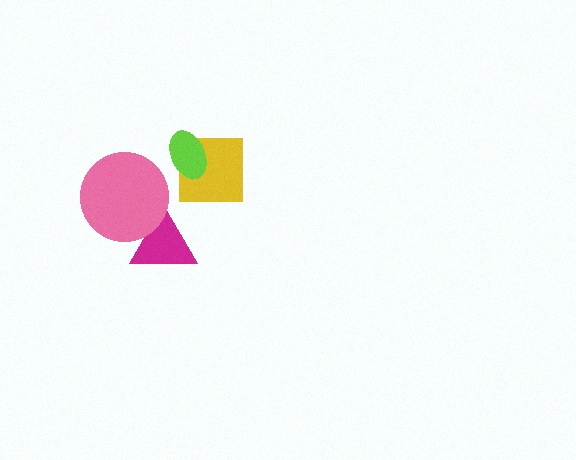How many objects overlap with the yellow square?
1 object overlaps with the yellow square.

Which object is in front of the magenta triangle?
The pink circle is in front of the magenta triangle.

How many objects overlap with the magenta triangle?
1 object overlaps with the magenta triangle.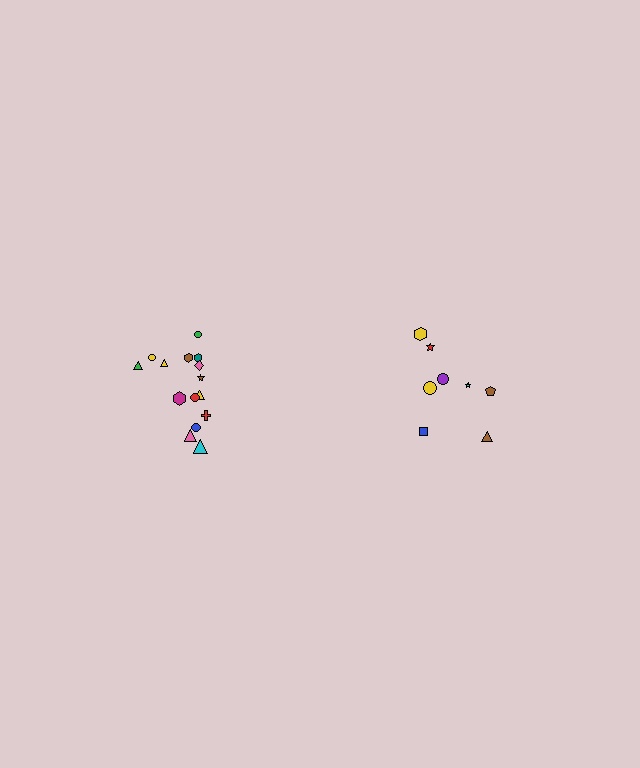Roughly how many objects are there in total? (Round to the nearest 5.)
Roughly 25 objects in total.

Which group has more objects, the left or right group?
The left group.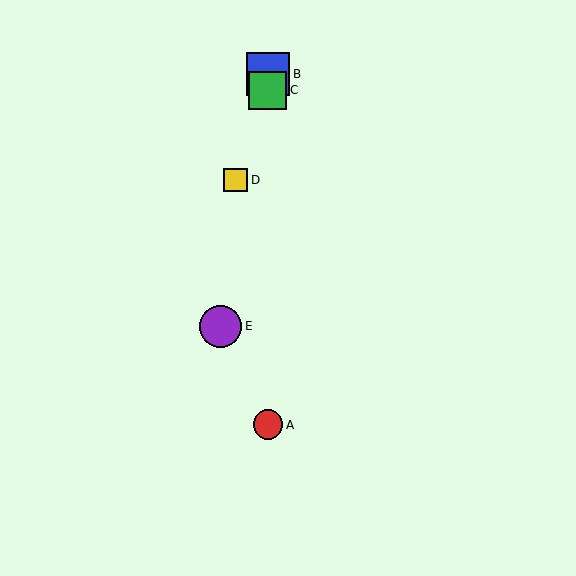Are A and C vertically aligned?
Yes, both are at x≈268.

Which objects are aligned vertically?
Objects A, B, C are aligned vertically.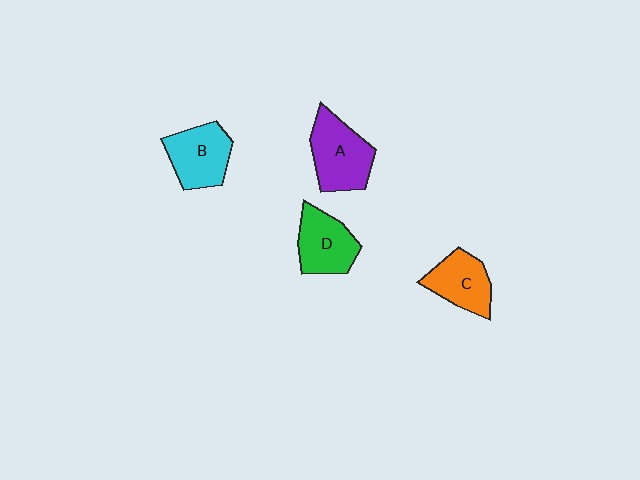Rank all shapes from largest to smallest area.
From largest to smallest: A (purple), B (cyan), D (green), C (orange).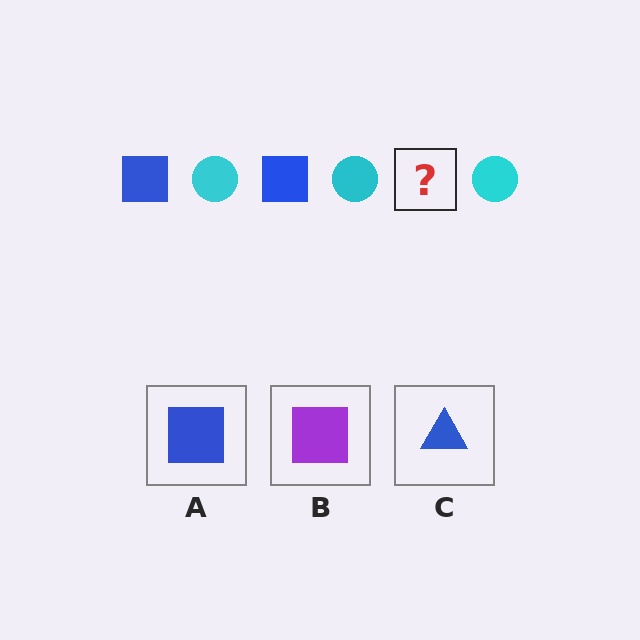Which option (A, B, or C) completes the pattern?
A.